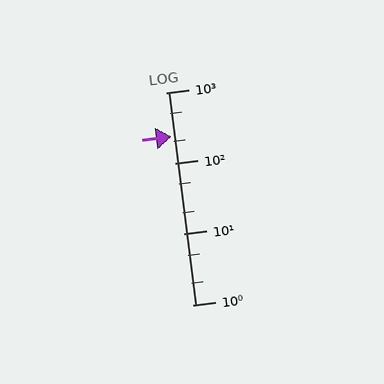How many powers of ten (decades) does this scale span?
The scale spans 3 decades, from 1 to 1000.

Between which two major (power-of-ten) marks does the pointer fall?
The pointer is between 100 and 1000.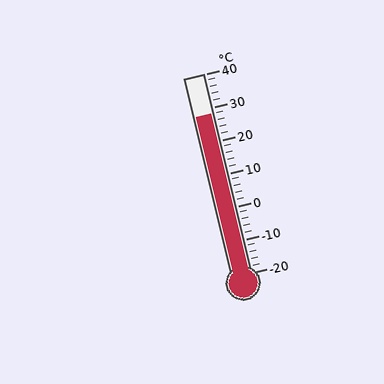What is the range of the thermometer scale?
The thermometer scale ranges from -20°C to 40°C.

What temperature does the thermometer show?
The thermometer shows approximately 28°C.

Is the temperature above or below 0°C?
The temperature is above 0°C.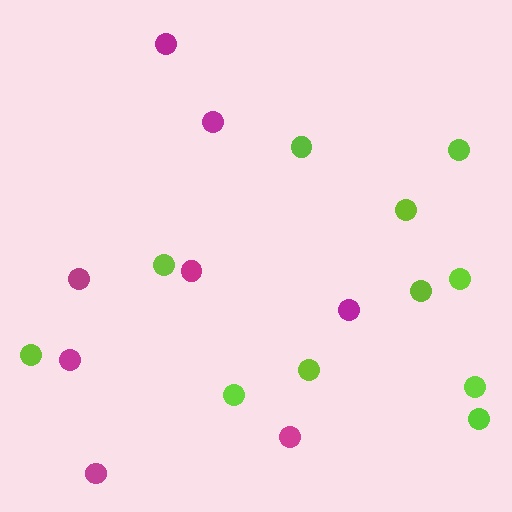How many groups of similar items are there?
There are 2 groups: one group of lime circles (11) and one group of magenta circles (8).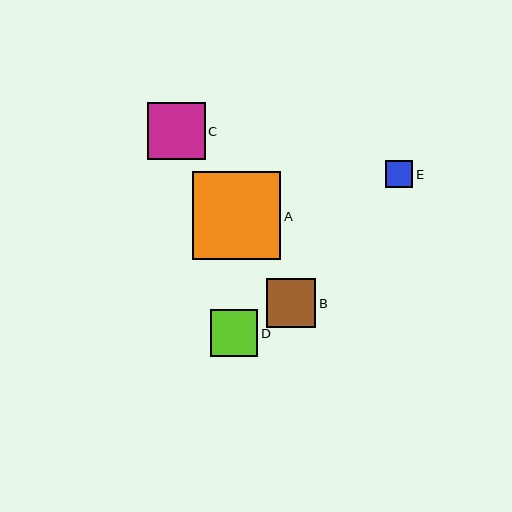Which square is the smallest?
Square E is the smallest with a size of approximately 27 pixels.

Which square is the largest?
Square A is the largest with a size of approximately 88 pixels.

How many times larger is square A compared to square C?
Square A is approximately 1.5 times the size of square C.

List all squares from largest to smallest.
From largest to smallest: A, C, B, D, E.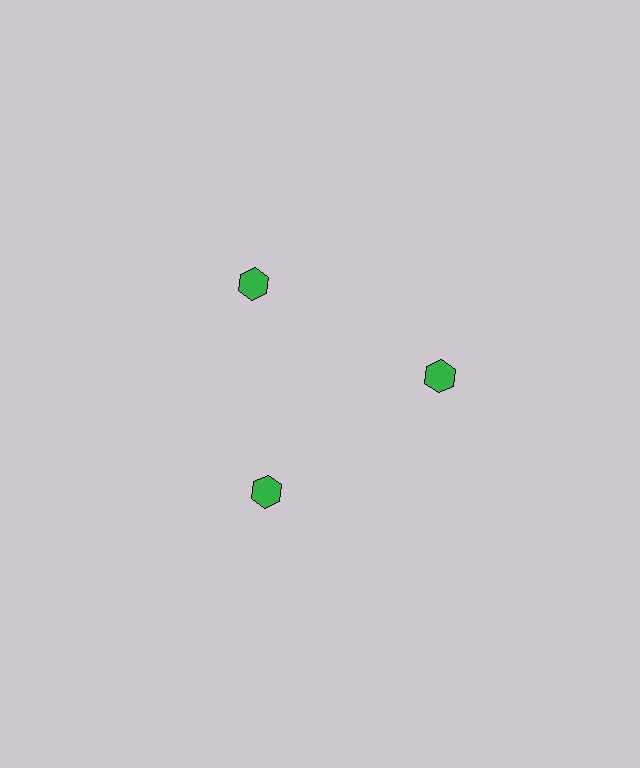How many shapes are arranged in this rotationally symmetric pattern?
There are 3 shapes, arranged in 3 groups of 1.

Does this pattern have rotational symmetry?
Yes, this pattern has 3-fold rotational symmetry. It looks the same after rotating 120 degrees around the center.